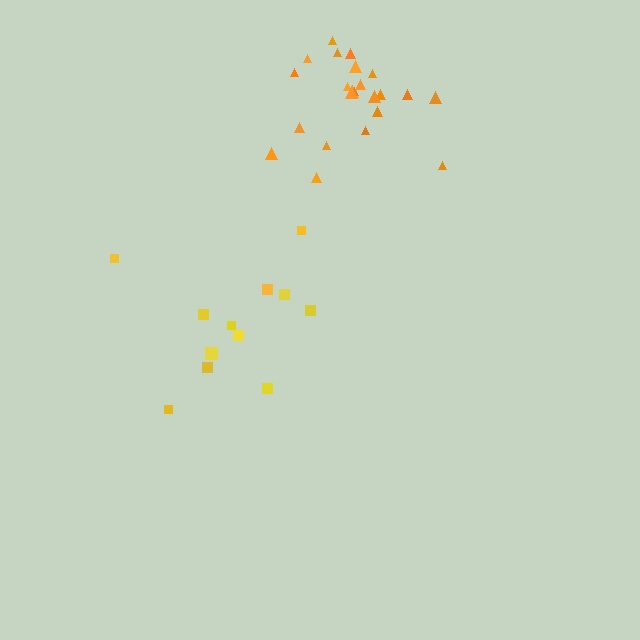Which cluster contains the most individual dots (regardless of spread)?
Orange (23).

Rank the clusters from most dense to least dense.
orange, yellow.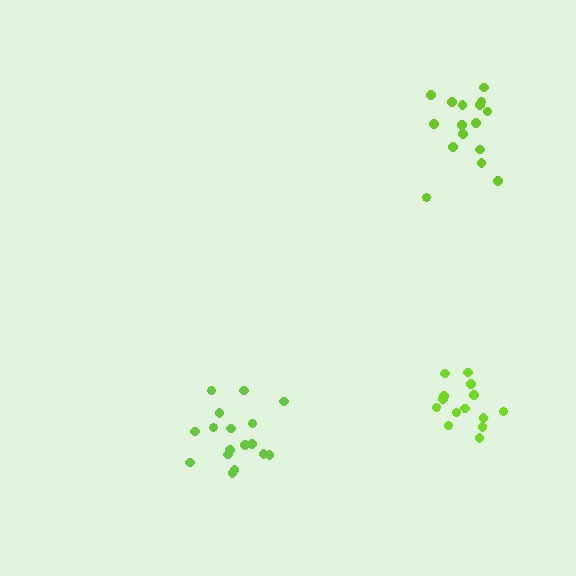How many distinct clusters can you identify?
There are 3 distinct clusters.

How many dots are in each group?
Group 1: 14 dots, Group 2: 17 dots, Group 3: 16 dots (47 total).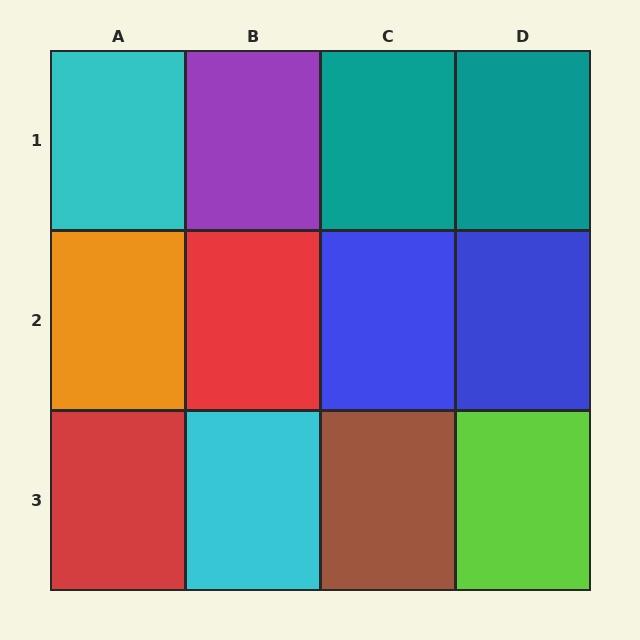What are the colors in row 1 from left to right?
Cyan, purple, teal, teal.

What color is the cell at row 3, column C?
Brown.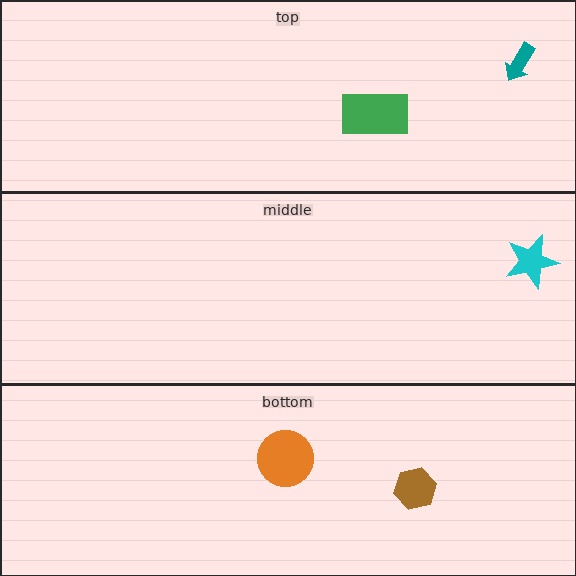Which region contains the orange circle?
The bottom region.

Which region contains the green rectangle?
The top region.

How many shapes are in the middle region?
1.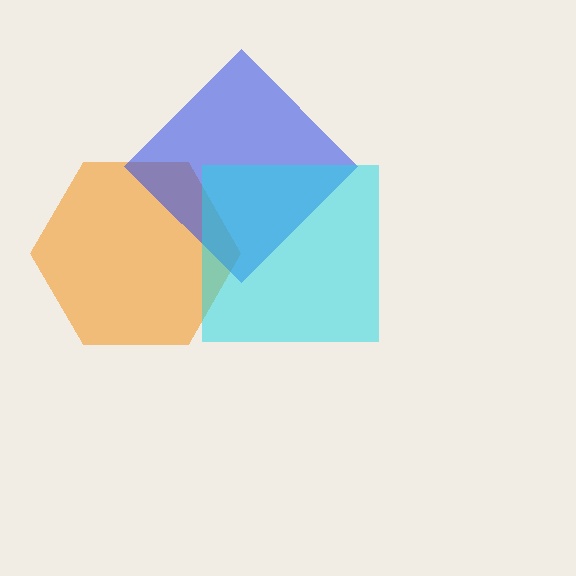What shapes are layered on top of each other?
The layered shapes are: an orange hexagon, a blue diamond, a cyan square.